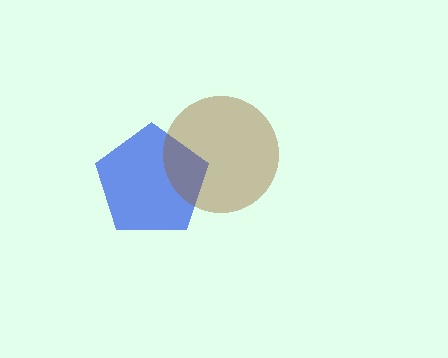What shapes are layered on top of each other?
The layered shapes are: a blue pentagon, a brown circle.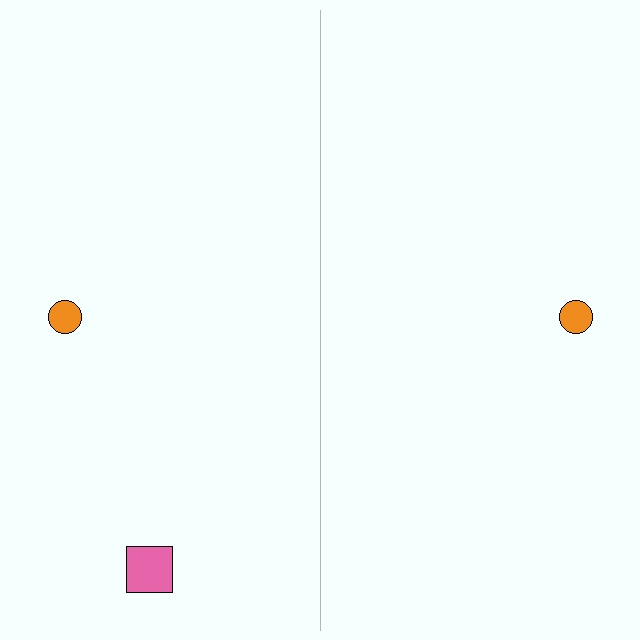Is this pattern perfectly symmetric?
No, the pattern is not perfectly symmetric. A pink square is missing from the right side.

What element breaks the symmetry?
A pink square is missing from the right side.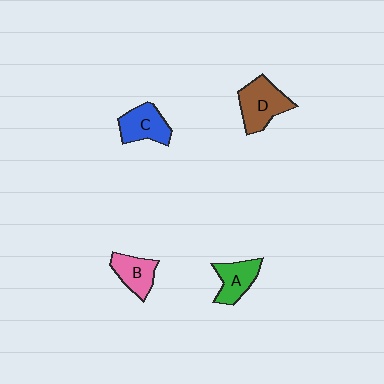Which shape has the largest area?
Shape D (brown).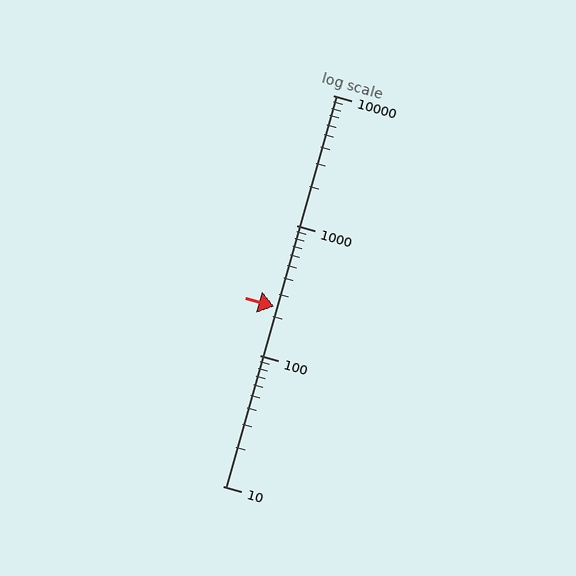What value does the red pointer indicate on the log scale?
The pointer indicates approximately 240.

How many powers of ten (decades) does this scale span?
The scale spans 3 decades, from 10 to 10000.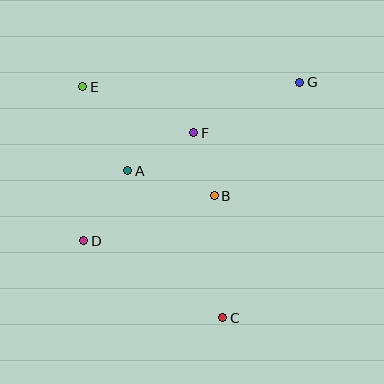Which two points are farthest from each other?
Points C and E are farthest from each other.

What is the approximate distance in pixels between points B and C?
The distance between B and C is approximately 122 pixels.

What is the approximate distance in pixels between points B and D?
The distance between B and D is approximately 138 pixels.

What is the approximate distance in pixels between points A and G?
The distance between A and G is approximately 193 pixels.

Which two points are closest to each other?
Points B and F are closest to each other.